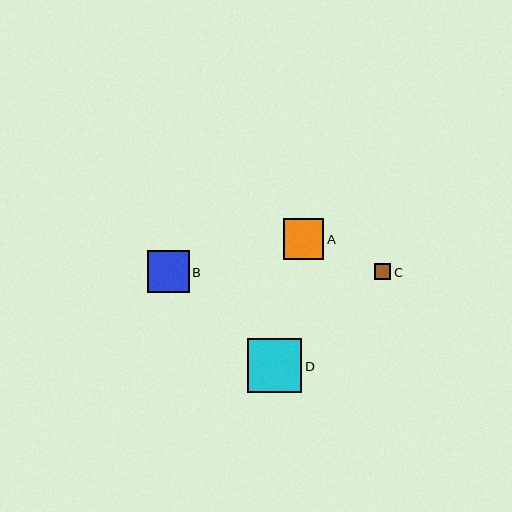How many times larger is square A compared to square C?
Square A is approximately 2.5 times the size of square C.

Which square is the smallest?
Square C is the smallest with a size of approximately 16 pixels.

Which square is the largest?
Square D is the largest with a size of approximately 55 pixels.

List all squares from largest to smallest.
From largest to smallest: D, B, A, C.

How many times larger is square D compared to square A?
Square D is approximately 1.3 times the size of square A.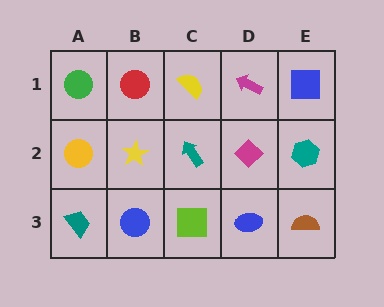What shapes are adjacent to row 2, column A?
A green circle (row 1, column A), a teal trapezoid (row 3, column A), a yellow star (row 2, column B).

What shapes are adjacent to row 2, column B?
A red circle (row 1, column B), a blue circle (row 3, column B), a yellow circle (row 2, column A), a teal arrow (row 2, column C).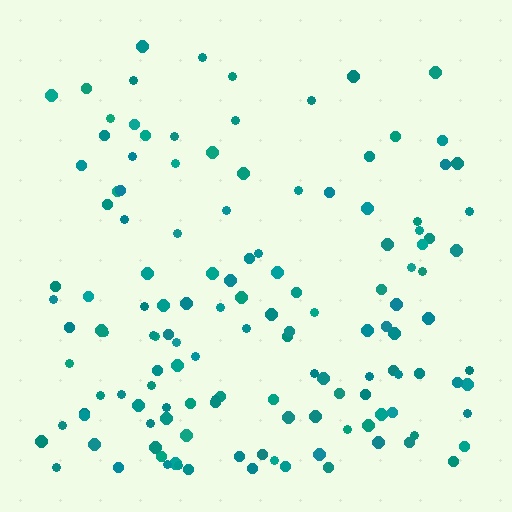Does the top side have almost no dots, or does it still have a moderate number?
Still a moderate number, just noticeably fewer than the bottom.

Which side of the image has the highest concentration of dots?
The bottom.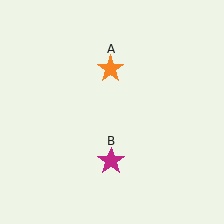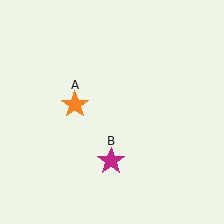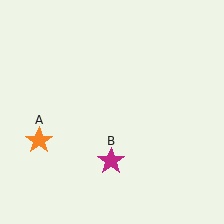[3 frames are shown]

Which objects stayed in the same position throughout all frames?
Magenta star (object B) remained stationary.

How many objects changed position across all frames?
1 object changed position: orange star (object A).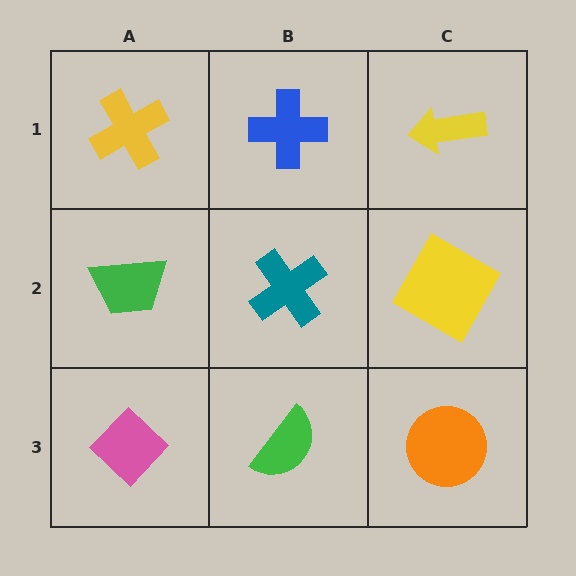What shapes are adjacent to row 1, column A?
A green trapezoid (row 2, column A), a blue cross (row 1, column B).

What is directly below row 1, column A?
A green trapezoid.